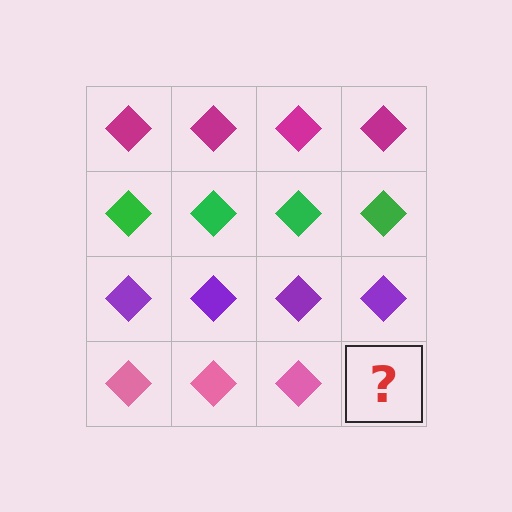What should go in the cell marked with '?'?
The missing cell should contain a pink diamond.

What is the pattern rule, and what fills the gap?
The rule is that each row has a consistent color. The gap should be filled with a pink diamond.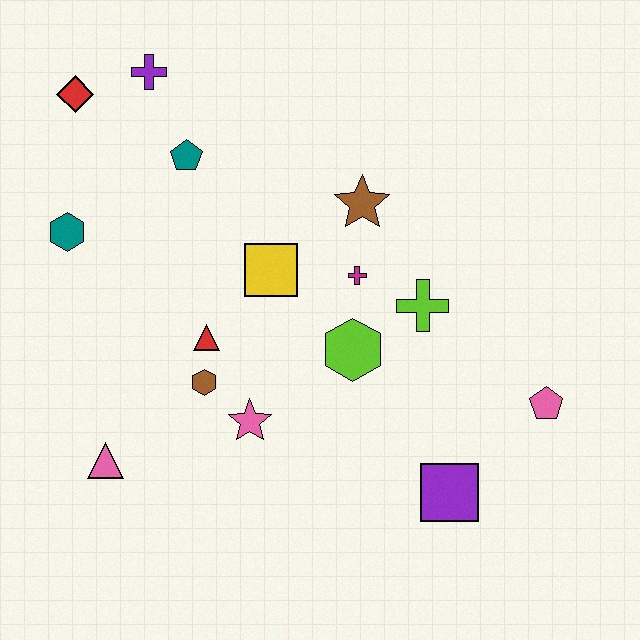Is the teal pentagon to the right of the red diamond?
Yes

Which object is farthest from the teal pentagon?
The pink pentagon is farthest from the teal pentagon.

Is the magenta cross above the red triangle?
Yes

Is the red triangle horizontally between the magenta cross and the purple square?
No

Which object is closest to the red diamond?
The purple cross is closest to the red diamond.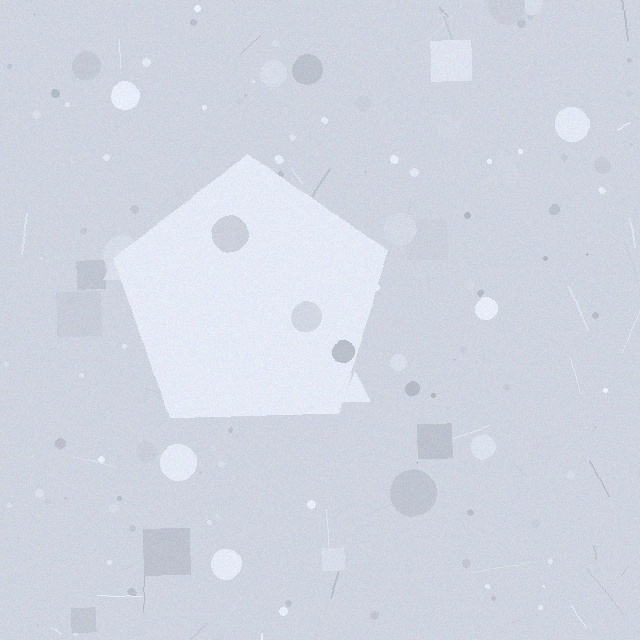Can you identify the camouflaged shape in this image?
The camouflaged shape is a pentagon.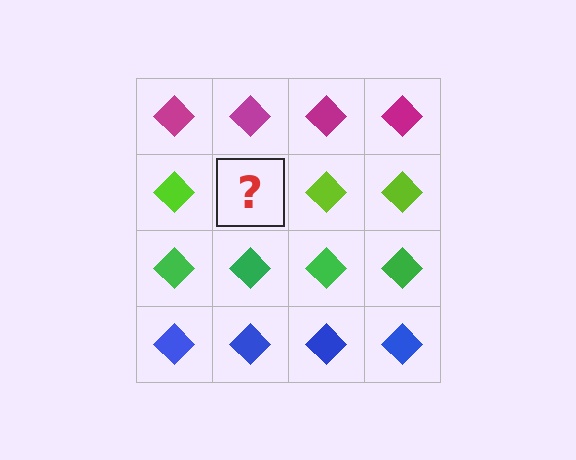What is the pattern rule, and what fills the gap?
The rule is that each row has a consistent color. The gap should be filled with a lime diamond.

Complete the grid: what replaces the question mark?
The question mark should be replaced with a lime diamond.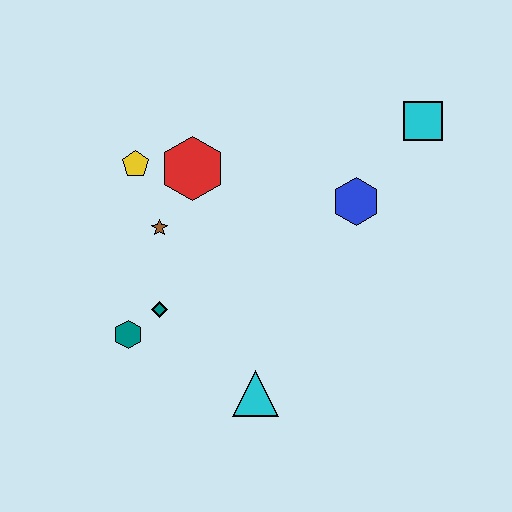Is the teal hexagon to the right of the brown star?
No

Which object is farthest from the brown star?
The cyan square is farthest from the brown star.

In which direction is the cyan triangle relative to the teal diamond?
The cyan triangle is to the right of the teal diamond.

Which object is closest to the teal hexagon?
The teal diamond is closest to the teal hexagon.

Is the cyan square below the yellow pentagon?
No